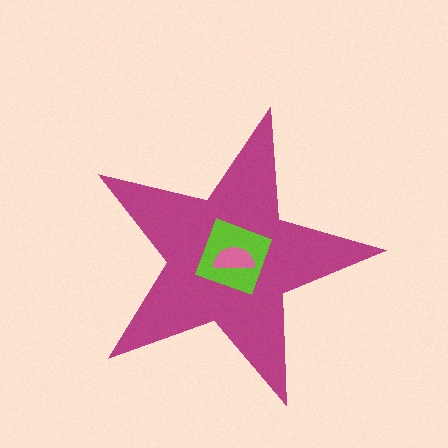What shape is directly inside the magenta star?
The lime square.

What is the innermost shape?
The pink semicircle.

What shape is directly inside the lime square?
The pink semicircle.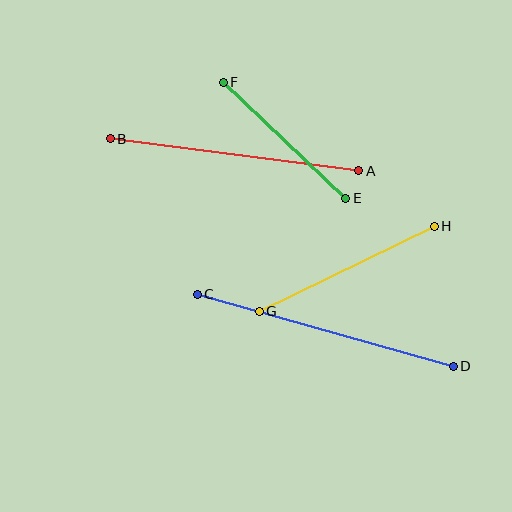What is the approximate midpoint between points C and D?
The midpoint is at approximately (325, 330) pixels.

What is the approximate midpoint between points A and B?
The midpoint is at approximately (235, 155) pixels.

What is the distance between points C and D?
The distance is approximately 266 pixels.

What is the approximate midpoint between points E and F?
The midpoint is at approximately (284, 140) pixels.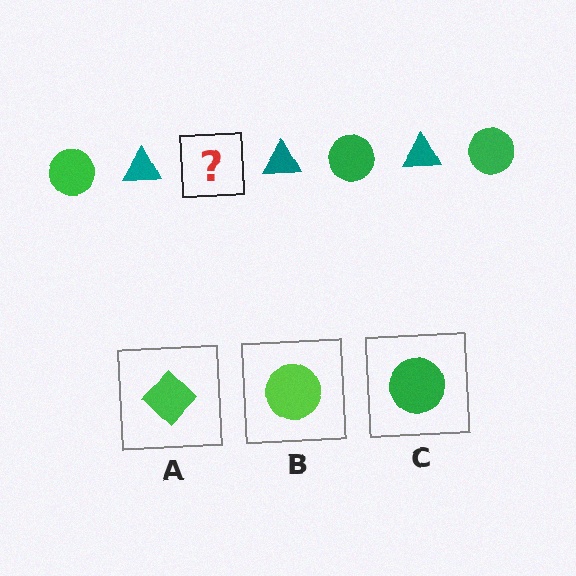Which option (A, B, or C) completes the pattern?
C.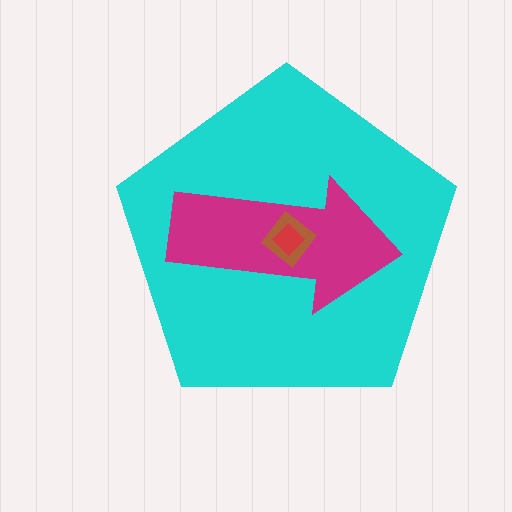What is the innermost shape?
The red diamond.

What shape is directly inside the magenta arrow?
The brown diamond.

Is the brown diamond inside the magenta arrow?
Yes.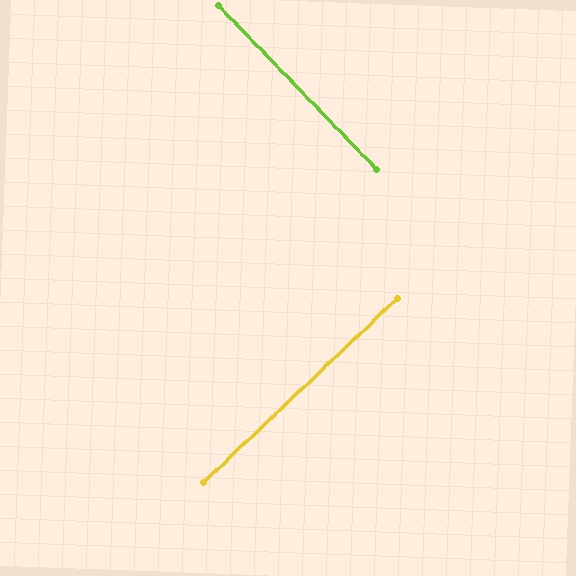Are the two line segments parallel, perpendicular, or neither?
Perpendicular — they meet at approximately 90°.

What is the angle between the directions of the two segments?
Approximately 90 degrees.